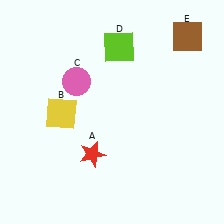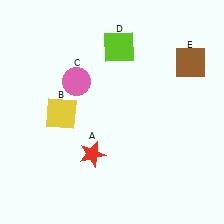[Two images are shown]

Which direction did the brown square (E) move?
The brown square (E) moved down.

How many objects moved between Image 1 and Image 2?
1 object moved between the two images.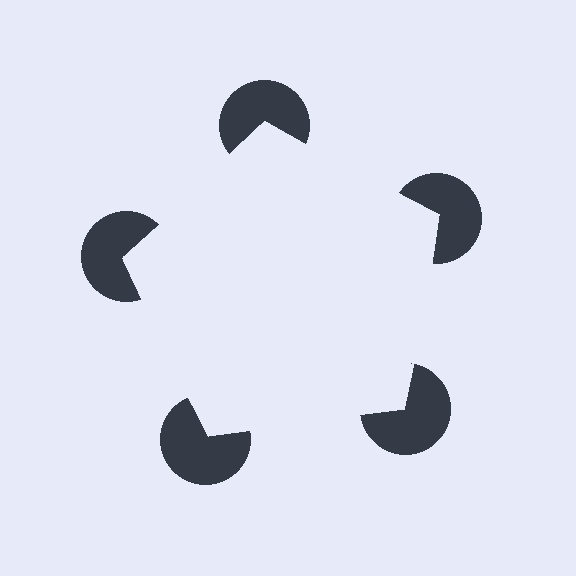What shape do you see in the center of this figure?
An illusory pentagon — its edges are inferred from the aligned wedge cuts in the pac-man discs, not physically drawn.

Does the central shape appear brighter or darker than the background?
It typically appears slightly brighter than the background, even though no actual brightness change is drawn.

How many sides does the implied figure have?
5 sides.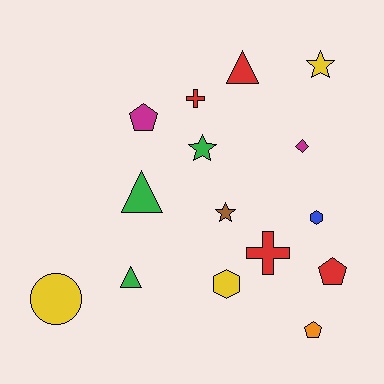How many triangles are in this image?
There are 3 triangles.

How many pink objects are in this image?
There are no pink objects.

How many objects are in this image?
There are 15 objects.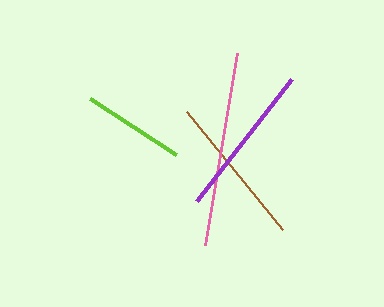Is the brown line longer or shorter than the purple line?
The purple line is longer than the brown line.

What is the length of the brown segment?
The brown segment is approximately 152 pixels long.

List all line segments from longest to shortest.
From longest to shortest: pink, purple, brown, lime.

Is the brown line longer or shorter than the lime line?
The brown line is longer than the lime line.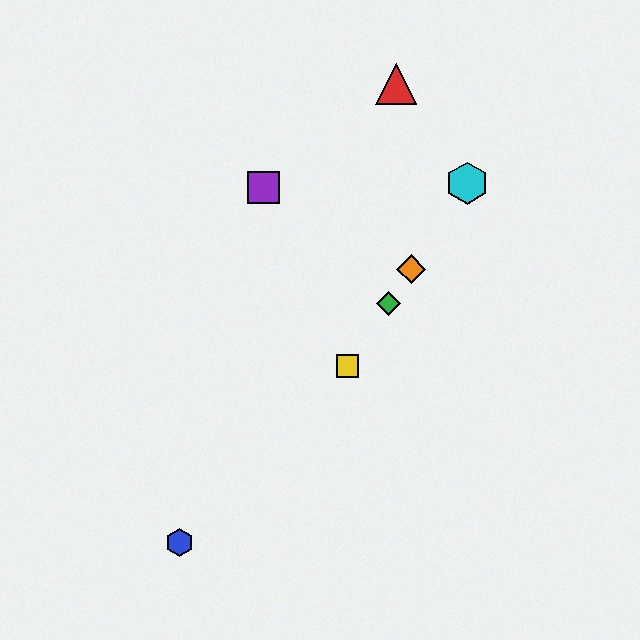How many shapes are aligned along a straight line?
4 shapes (the green diamond, the yellow square, the orange diamond, the cyan hexagon) are aligned along a straight line.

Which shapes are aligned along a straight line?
The green diamond, the yellow square, the orange diamond, the cyan hexagon are aligned along a straight line.